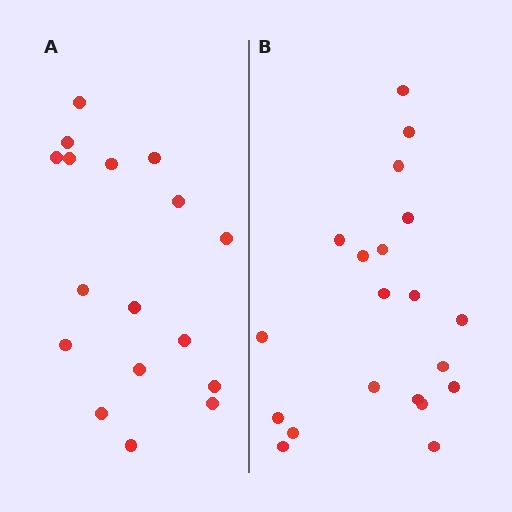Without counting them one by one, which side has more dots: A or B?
Region B (the right region) has more dots.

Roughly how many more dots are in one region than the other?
Region B has just a few more — roughly 2 or 3 more dots than region A.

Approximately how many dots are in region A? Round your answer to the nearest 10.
About 20 dots. (The exact count is 17, which rounds to 20.)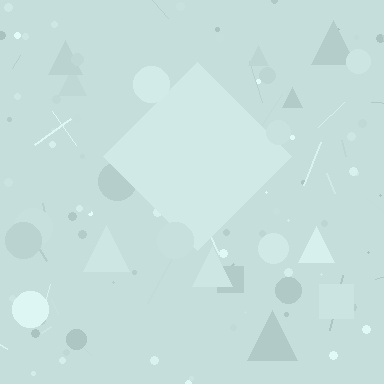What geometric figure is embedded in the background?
A diamond is embedded in the background.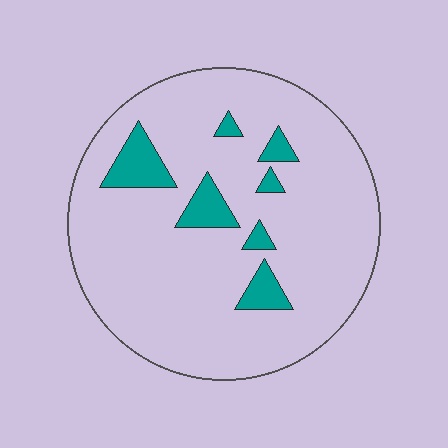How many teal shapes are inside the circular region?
7.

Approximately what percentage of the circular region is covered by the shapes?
Approximately 10%.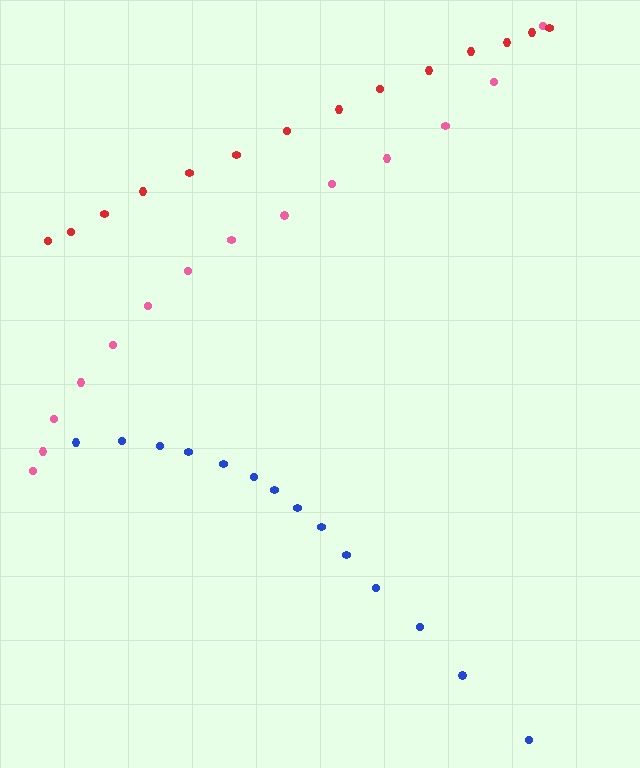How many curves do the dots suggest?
There are 3 distinct paths.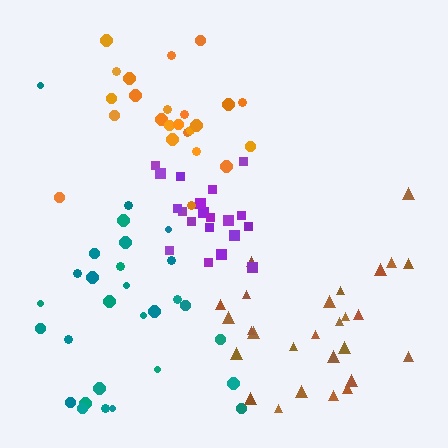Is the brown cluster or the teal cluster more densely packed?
Brown.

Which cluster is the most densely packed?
Purple.